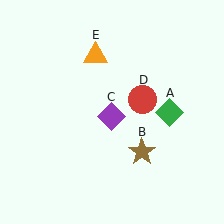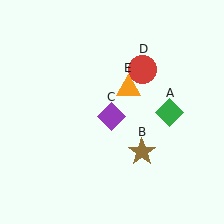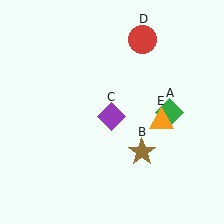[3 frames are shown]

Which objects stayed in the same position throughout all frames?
Green diamond (object A) and brown star (object B) and purple diamond (object C) remained stationary.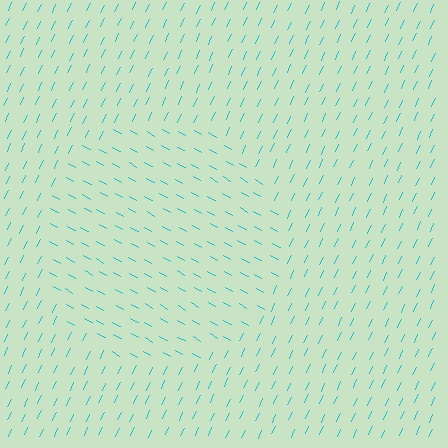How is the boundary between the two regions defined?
The boundary is defined purely by a change in line orientation (approximately 86 degrees difference). All lines are the same color and thickness.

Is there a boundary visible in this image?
Yes, there is a texture boundary formed by a change in line orientation.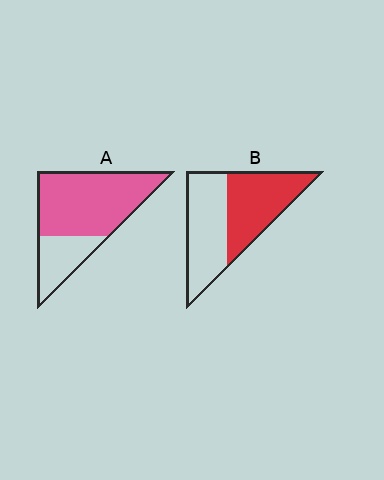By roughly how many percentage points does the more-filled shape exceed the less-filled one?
By roughly 20 percentage points (A over B).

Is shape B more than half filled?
Roughly half.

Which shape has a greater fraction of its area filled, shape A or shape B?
Shape A.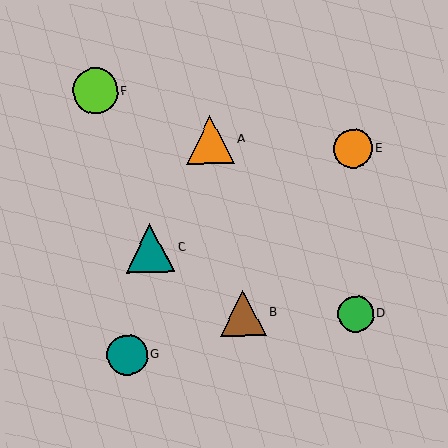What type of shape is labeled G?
Shape G is a teal circle.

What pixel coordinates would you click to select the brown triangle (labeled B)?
Click at (243, 313) to select the brown triangle B.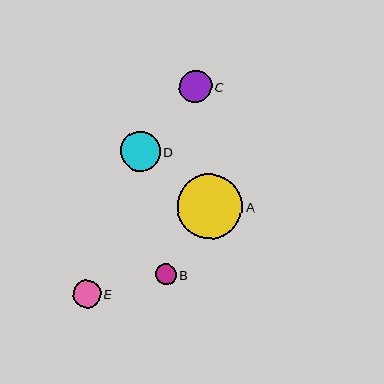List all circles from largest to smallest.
From largest to smallest: A, D, C, E, B.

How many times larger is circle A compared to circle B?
Circle A is approximately 3.1 times the size of circle B.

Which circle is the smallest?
Circle B is the smallest with a size of approximately 21 pixels.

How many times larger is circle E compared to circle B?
Circle E is approximately 1.3 times the size of circle B.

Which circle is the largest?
Circle A is the largest with a size of approximately 65 pixels.